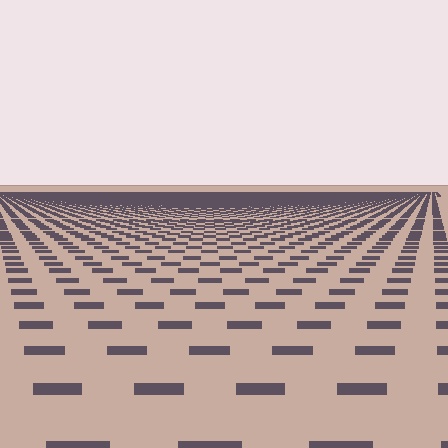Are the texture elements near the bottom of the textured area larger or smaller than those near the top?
Larger. Near the bottom, elements are closer to the viewer and appear at a bigger on-screen size.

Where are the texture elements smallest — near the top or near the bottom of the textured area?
Near the top.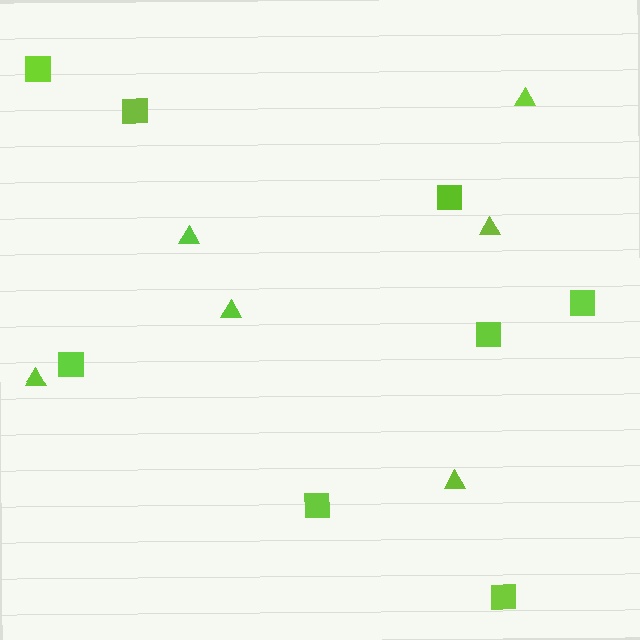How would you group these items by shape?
There are 2 groups: one group of triangles (6) and one group of squares (8).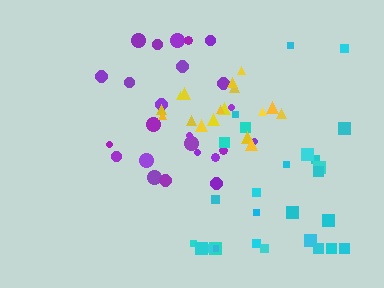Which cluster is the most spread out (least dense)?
Purple.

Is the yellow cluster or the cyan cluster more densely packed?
Yellow.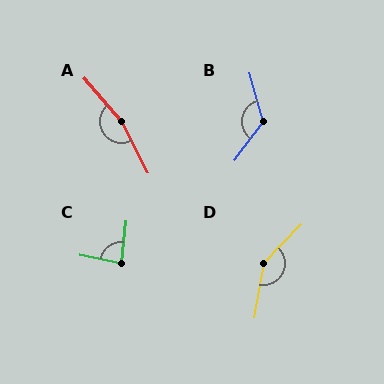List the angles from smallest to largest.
C (85°), B (127°), D (145°), A (166°).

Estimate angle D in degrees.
Approximately 145 degrees.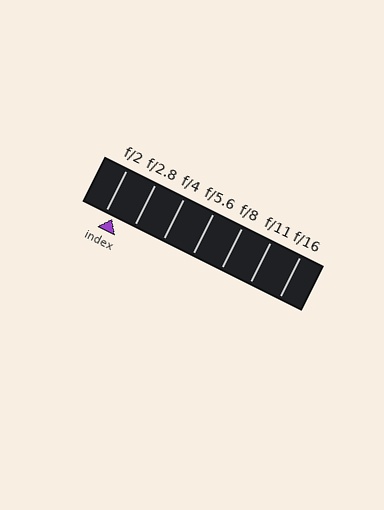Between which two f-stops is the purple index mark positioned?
The index mark is between f/2 and f/2.8.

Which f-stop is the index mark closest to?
The index mark is closest to f/2.